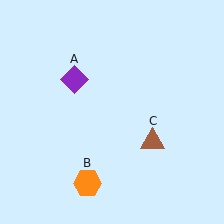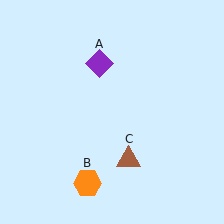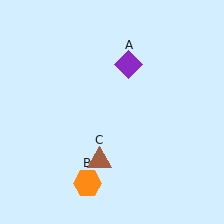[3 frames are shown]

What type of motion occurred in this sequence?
The purple diamond (object A), brown triangle (object C) rotated clockwise around the center of the scene.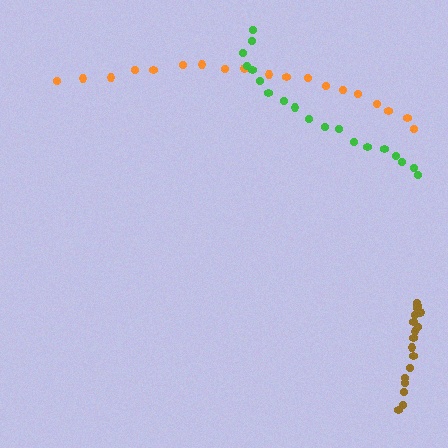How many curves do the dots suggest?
There are 3 distinct paths.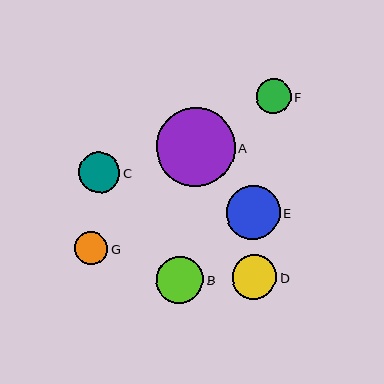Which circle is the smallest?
Circle G is the smallest with a size of approximately 34 pixels.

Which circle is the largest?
Circle A is the largest with a size of approximately 78 pixels.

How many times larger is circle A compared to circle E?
Circle A is approximately 1.4 times the size of circle E.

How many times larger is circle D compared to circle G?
Circle D is approximately 1.3 times the size of circle G.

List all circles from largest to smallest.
From largest to smallest: A, E, B, D, C, F, G.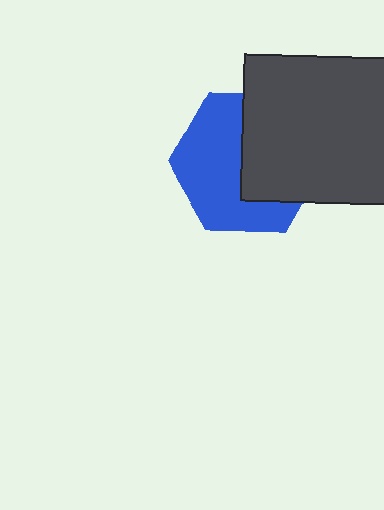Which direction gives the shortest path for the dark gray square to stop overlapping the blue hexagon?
Moving right gives the shortest separation.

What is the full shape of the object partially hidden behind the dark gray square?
The partially hidden object is a blue hexagon.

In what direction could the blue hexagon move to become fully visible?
The blue hexagon could move left. That would shift it out from behind the dark gray square entirely.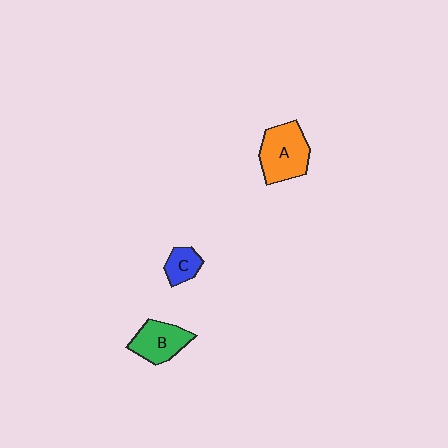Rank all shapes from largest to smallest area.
From largest to smallest: A (orange), B (green), C (blue).